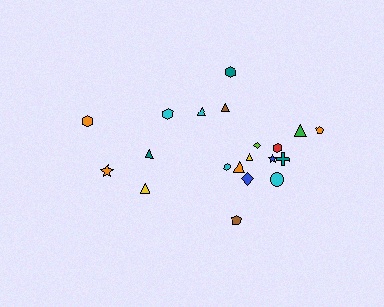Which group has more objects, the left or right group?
The right group.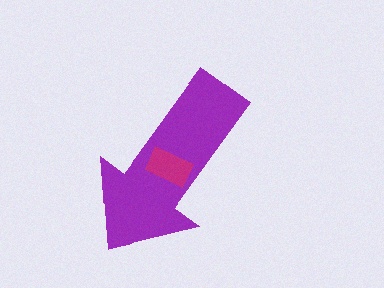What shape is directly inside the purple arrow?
The magenta rectangle.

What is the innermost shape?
The magenta rectangle.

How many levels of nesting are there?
2.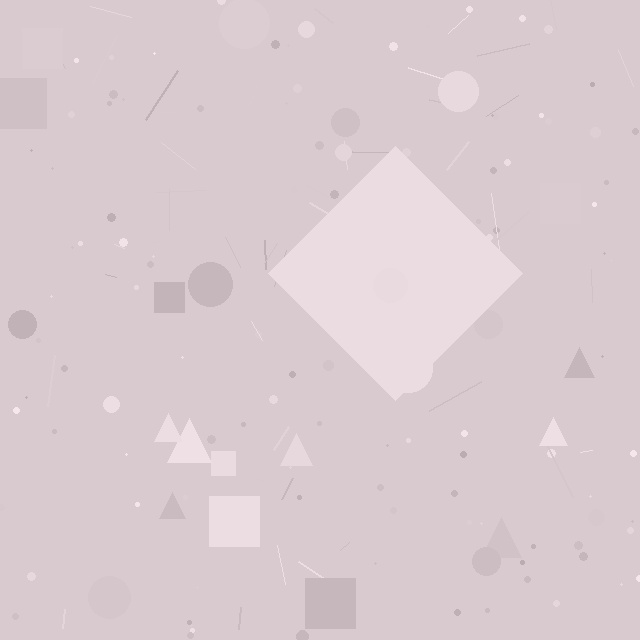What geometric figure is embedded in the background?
A diamond is embedded in the background.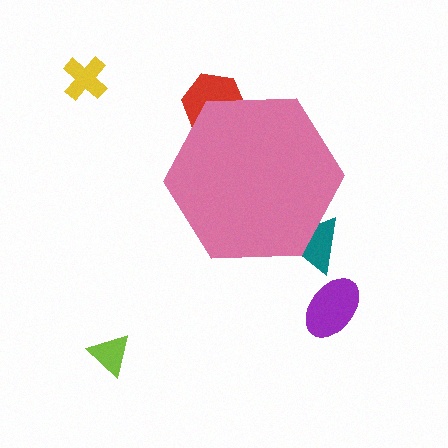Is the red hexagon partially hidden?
Yes, the red hexagon is partially hidden behind the pink hexagon.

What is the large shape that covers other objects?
A pink hexagon.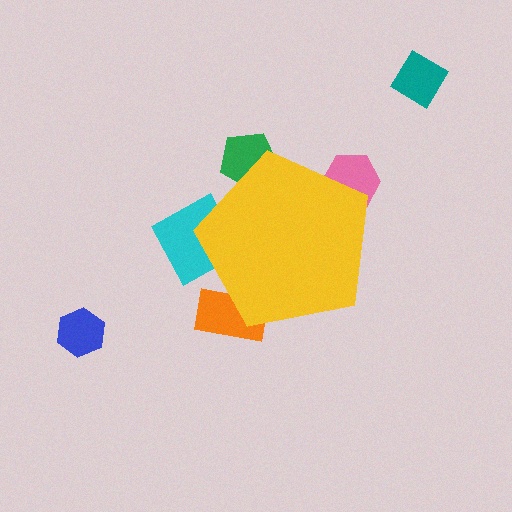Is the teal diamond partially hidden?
No, the teal diamond is fully visible.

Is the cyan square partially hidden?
Yes, the cyan square is partially hidden behind the yellow pentagon.